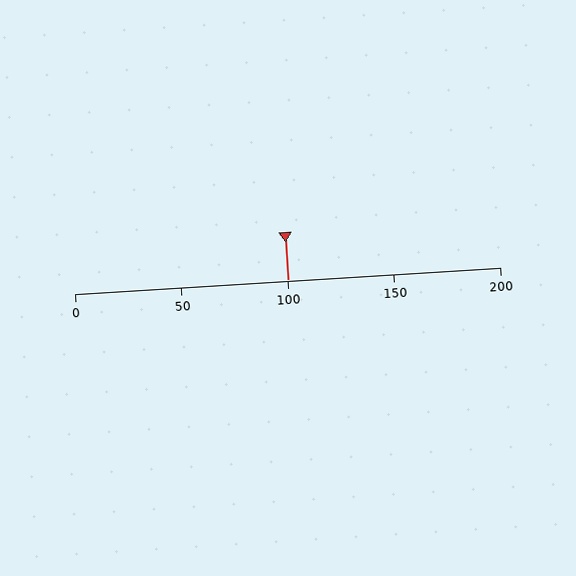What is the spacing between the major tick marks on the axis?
The major ticks are spaced 50 apart.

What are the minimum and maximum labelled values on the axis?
The axis runs from 0 to 200.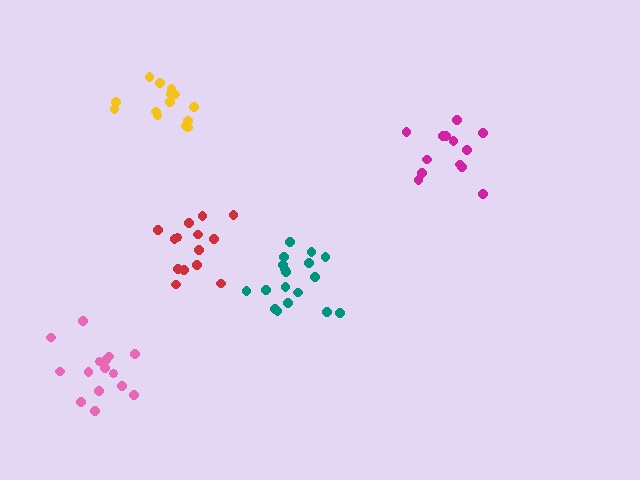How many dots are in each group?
Group 1: 14 dots, Group 2: 18 dots, Group 3: 14 dots, Group 4: 15 dots, Group 5: 13 dots (74 total).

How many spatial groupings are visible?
There are 5 spatial groupings.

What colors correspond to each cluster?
The clusters are colored: red, teal, yellow, pink, magenta.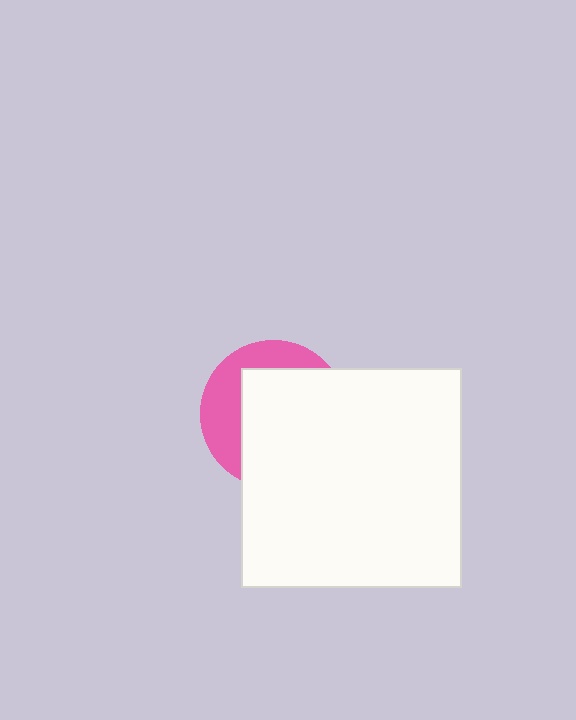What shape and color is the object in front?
The object in front is a white square.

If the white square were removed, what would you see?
You would see the complete pink circle.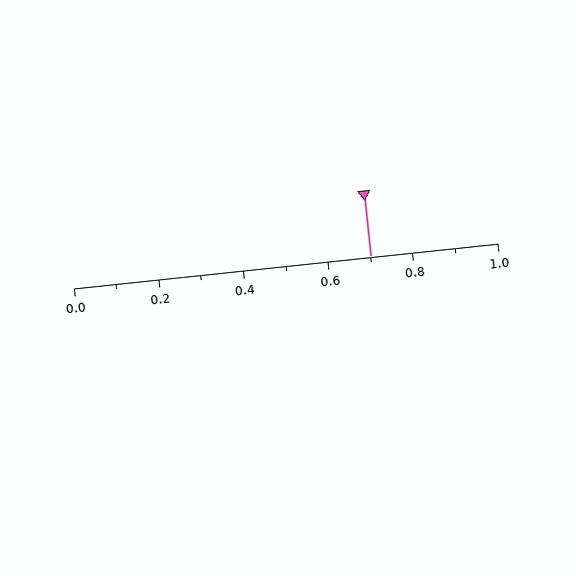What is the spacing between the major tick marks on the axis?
The major ticks are spaced 0.2 apart.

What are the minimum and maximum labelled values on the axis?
The axis runs from 0.0 to 1.0.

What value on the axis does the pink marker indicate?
The marker indicates approximately 0.7.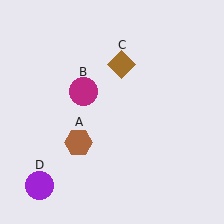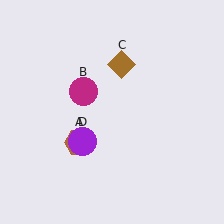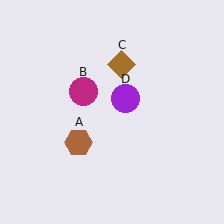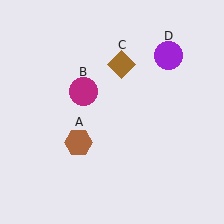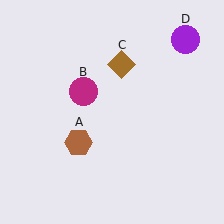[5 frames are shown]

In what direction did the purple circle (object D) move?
The purple circle (object D) moved up and to the right.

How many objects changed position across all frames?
1 object changed position: purple circle (object D).